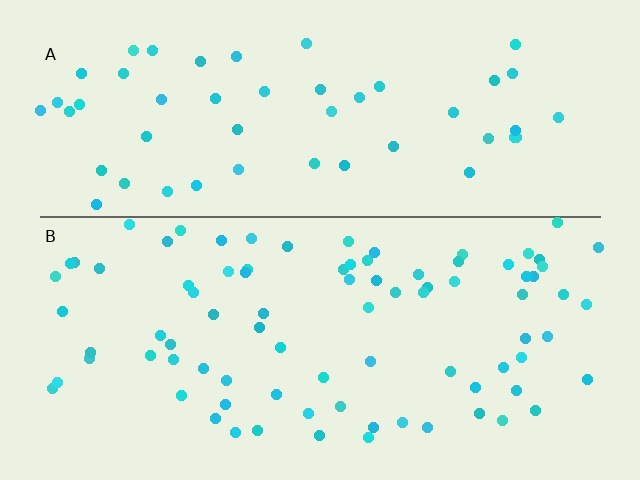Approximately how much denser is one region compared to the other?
Approximately 1.7× — region B over region A.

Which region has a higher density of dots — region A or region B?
B (the bottom).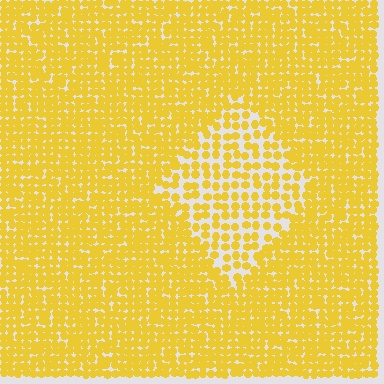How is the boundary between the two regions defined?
The boundary is defined by a change in element density (approximately 1.8x ratio). All elements are the same color, size, and shape.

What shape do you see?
I see a diamond.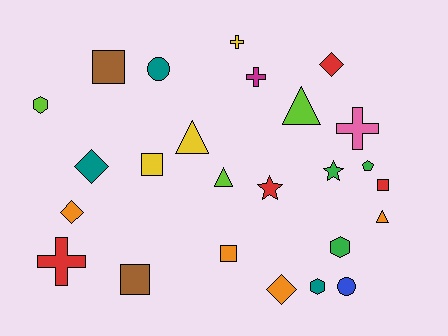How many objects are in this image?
There are 25 objects.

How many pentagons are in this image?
There is 1 pentagon.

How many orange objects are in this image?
There are 4 orange objects.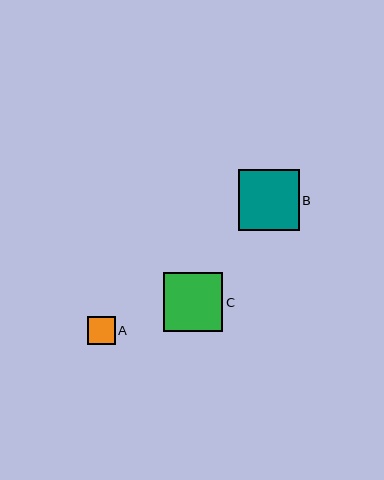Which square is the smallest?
Square A is the smallest with a size of approximately 28 pixels.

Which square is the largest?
Square B is the largest with a size of approximately 61 pixels.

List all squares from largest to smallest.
From largest to smallest: B, C, A.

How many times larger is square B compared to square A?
Square B is approximately 2.2 times the size of square A.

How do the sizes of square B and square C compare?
Square B and square C are approximately the same size.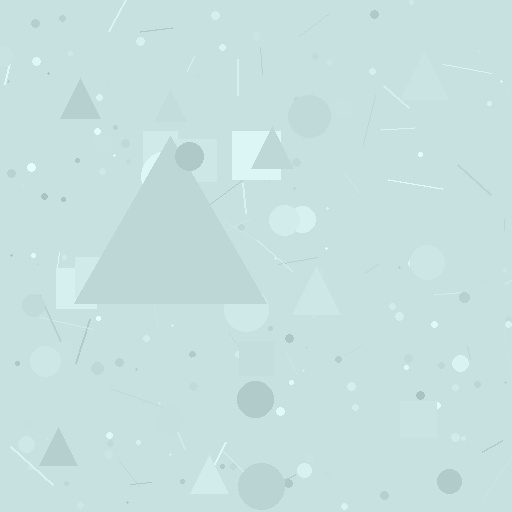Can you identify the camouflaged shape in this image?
The camouflaged shape is a triangle.